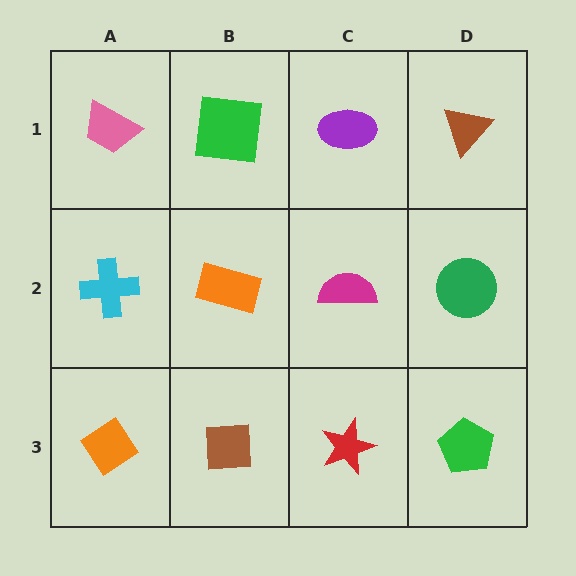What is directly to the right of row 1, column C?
A brown triangle.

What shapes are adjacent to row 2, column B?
A green square (row 1, column B), a brown square (row 3, column B), a cyan cross (row 2, column A), a magenta semicircle (row 2, column C).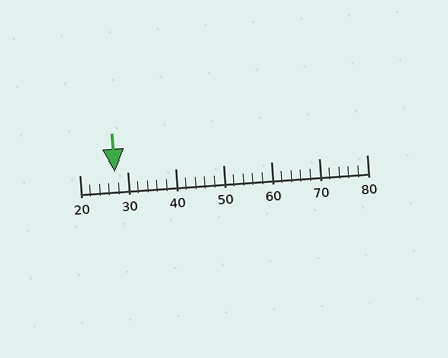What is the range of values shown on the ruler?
The ruler shows values from 20 to 80.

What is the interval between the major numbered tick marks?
The major tick marks are spaced 10 units apart.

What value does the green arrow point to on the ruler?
The green arrow points to approximately 27.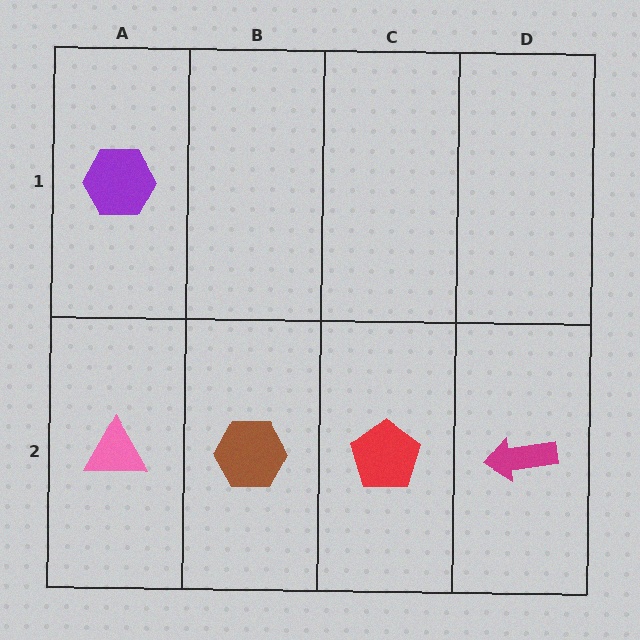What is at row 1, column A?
A purple hexagon.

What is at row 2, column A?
A pink triangle.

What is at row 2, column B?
A brown hexagon.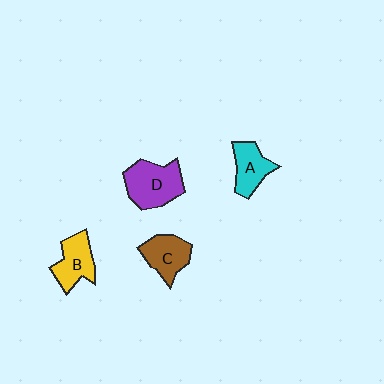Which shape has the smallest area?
Shape A (cyan).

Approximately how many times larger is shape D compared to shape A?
Approximately 1.5 times.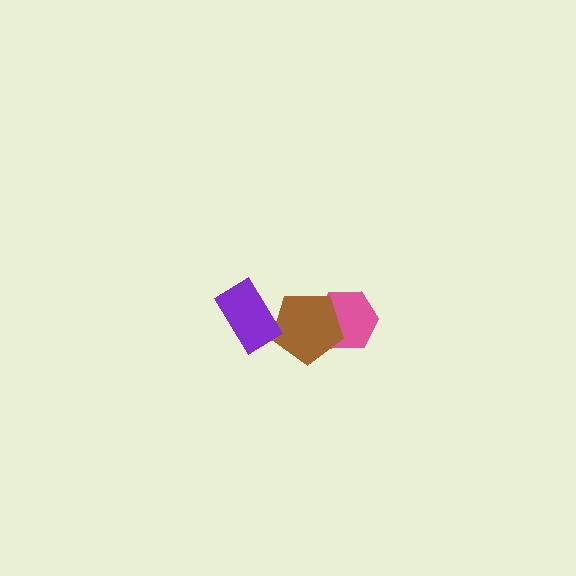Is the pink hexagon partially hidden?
Yes, it is partially covered by another shape.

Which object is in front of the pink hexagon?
The brown pentagon is in front of the pink hexagon.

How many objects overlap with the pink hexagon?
1 object overlaps with the pink hexagon.